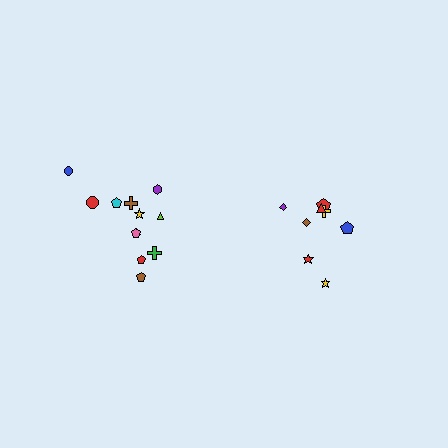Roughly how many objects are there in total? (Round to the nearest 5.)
Roughly 20 objects in total.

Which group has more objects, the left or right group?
The left group.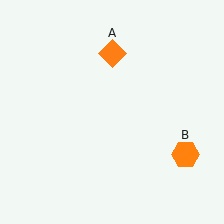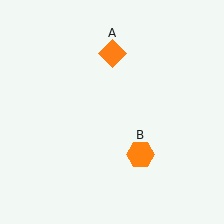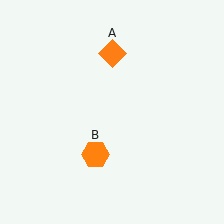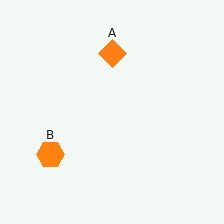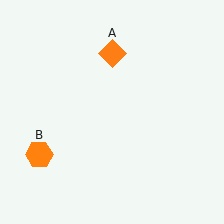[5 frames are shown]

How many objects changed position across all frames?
1 object changed position: orange hexagon (object B).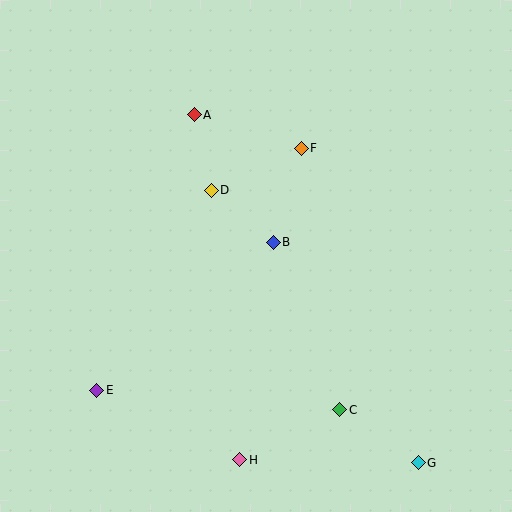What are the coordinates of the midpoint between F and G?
The midpoint between F and G is at (360, 305).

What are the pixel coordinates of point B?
Point B is at (273, 242).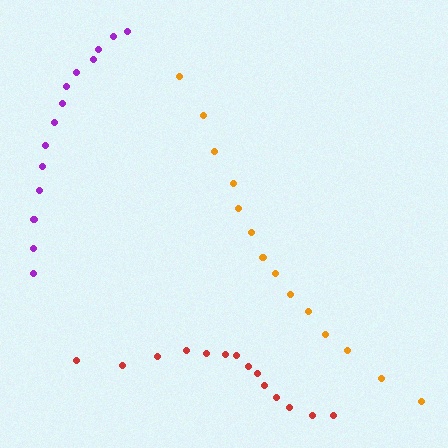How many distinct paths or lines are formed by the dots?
There are 3 distinct paths.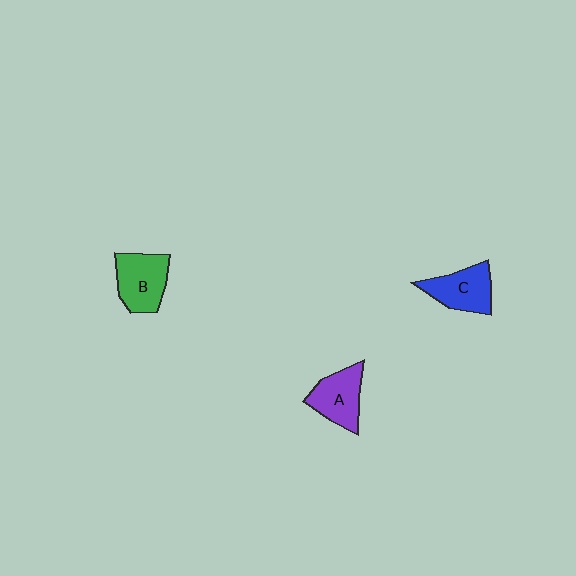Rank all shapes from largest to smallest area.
From largest to smallest: B (green), C (blue), A (purple).